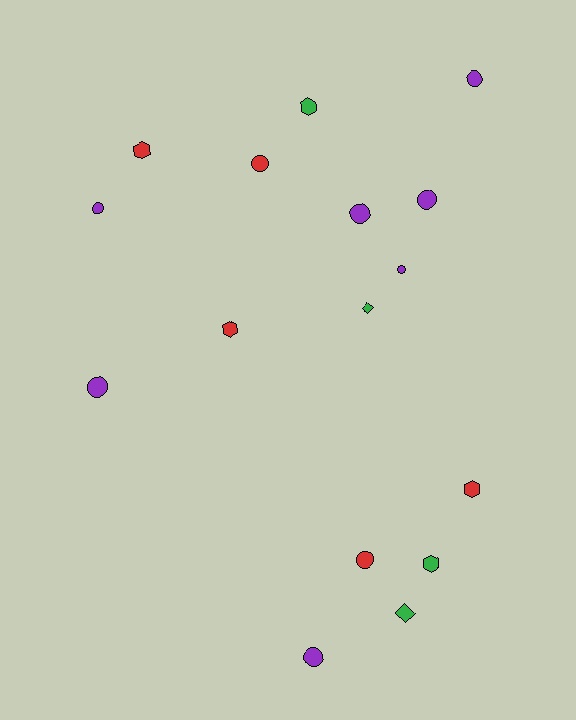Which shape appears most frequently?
Circle, with 9 objects.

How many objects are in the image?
There are 16 objects.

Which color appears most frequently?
Purple, with 7 objects.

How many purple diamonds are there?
There are no purple diamonds.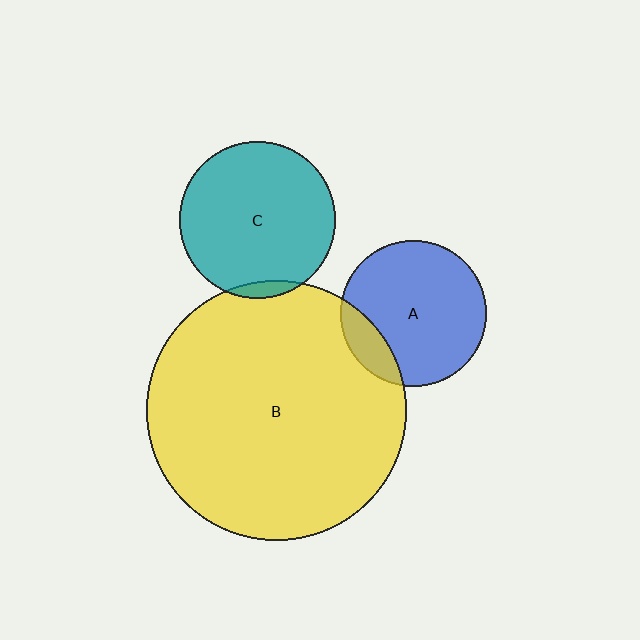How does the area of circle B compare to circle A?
Approximately 3.2 times.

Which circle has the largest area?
Circle B (yellow).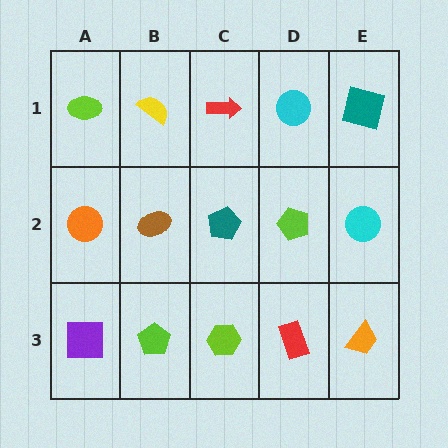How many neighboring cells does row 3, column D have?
3.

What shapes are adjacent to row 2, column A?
A lime ellipse (row 1, column A), a purple square (row 3, column A), a brown ellipse (row 2, column B).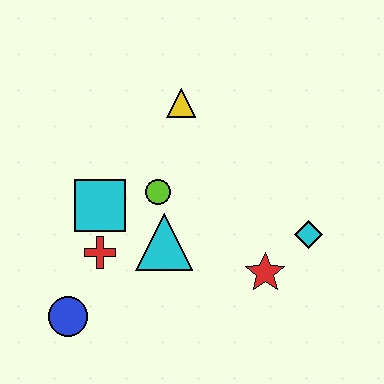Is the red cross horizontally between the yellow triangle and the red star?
No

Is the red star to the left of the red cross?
No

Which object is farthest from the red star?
The blue circle is farthest from the red star.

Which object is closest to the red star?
The cyan diamond is closest to the red star.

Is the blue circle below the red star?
Yes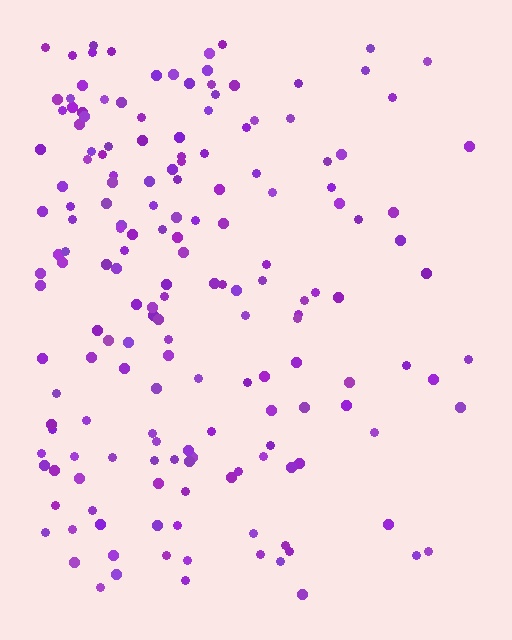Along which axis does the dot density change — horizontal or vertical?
Horizontal.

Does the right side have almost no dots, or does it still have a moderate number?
Still a moderate number, just noticeably fewer than the left.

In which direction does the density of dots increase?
From right to left, with the left side densest.